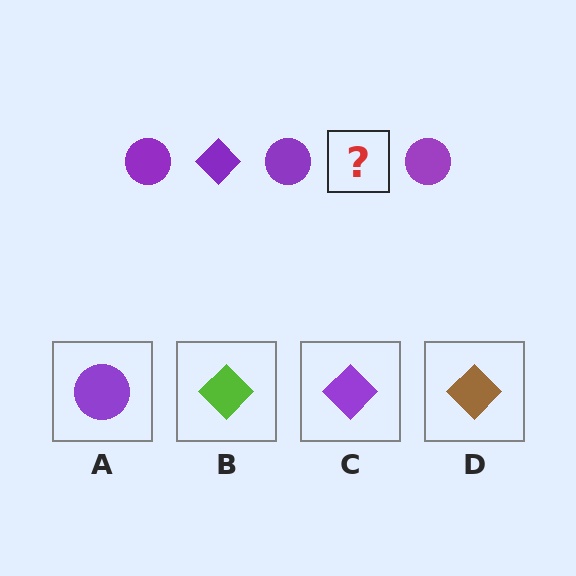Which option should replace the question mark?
Option C.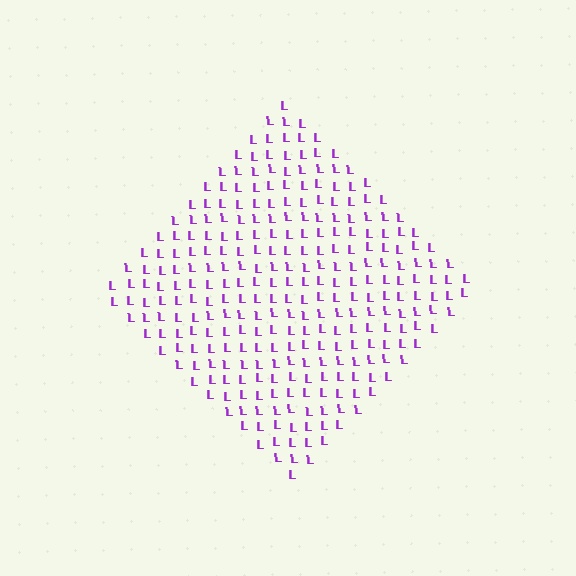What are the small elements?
The small elements are letter L's.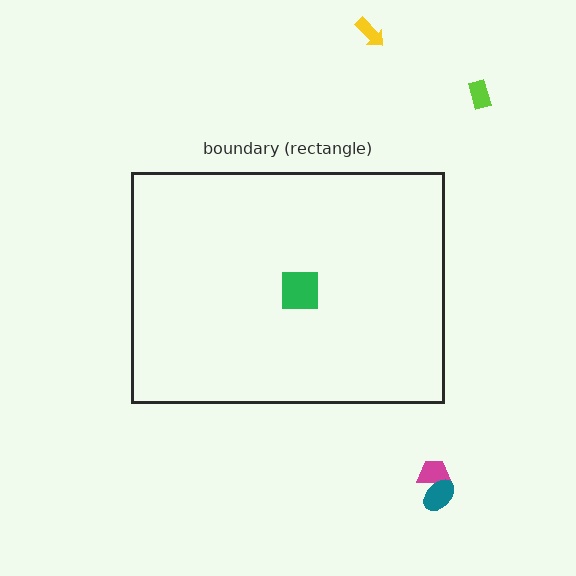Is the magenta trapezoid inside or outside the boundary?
Outside.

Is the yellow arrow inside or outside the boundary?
Outside.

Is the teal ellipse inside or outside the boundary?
Outside.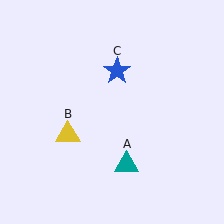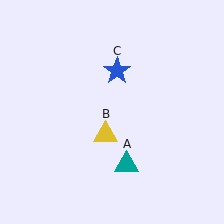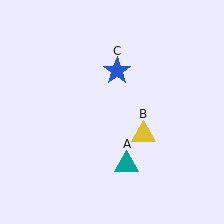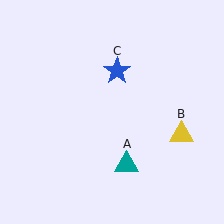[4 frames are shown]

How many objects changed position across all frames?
1 object changed position: yellow triangle (object B).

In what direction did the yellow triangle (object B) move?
The yellow triangle (object B) moved right.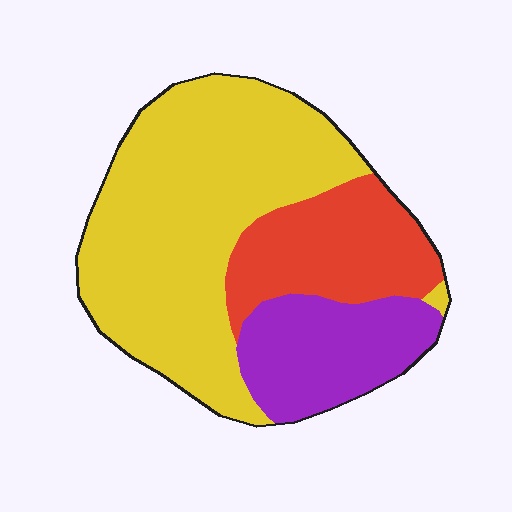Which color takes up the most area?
Yellow, at roughly 55%.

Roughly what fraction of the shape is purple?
Purple covers around 20% of the shape.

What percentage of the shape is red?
Red takes up less than a quarter of the shape.